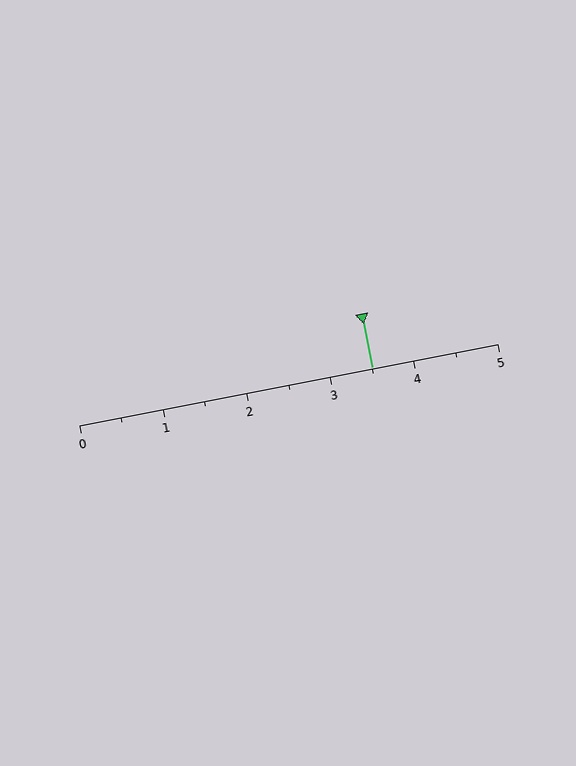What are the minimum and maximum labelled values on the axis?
The axis runs from 0 to 5.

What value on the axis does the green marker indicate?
The marker indicates approximately 3.5.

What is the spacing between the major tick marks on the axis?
The major ticks are spaced 1 apart.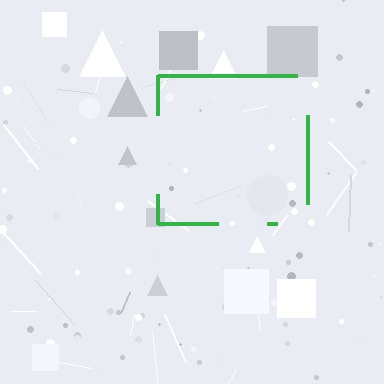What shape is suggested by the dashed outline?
The dashed outline suggests a square.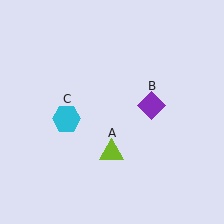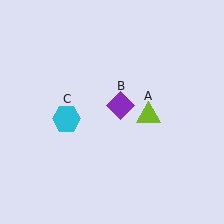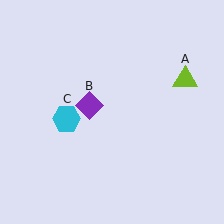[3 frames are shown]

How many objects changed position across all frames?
2 objects changed position: lime triangle (object A), purple diamond (object B).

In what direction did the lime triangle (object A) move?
The lime triangle (object A) moved up and to the right.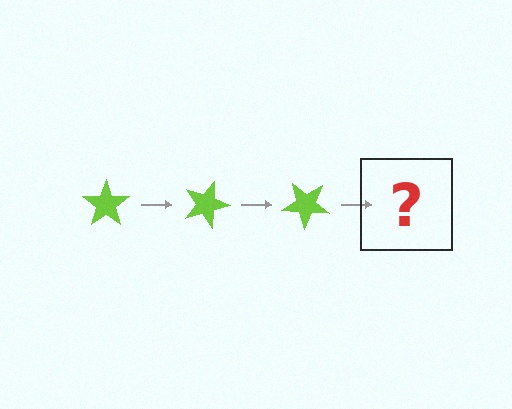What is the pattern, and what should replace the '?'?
The pattern is that the star rotates 20 degrees each step. The '?' should be a lime star rotated 60 degrees.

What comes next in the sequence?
The next element should be a lime star rotated 60 degrees.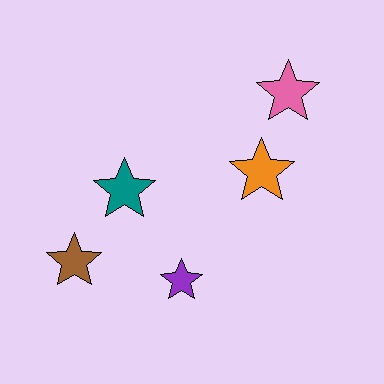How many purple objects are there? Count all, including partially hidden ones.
There is 1 purple object.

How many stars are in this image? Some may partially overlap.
There are 5 stars.